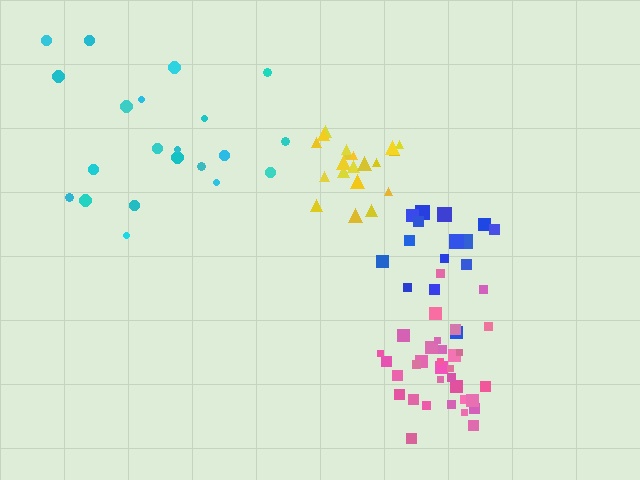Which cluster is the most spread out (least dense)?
Cyan.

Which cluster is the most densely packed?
Yellow.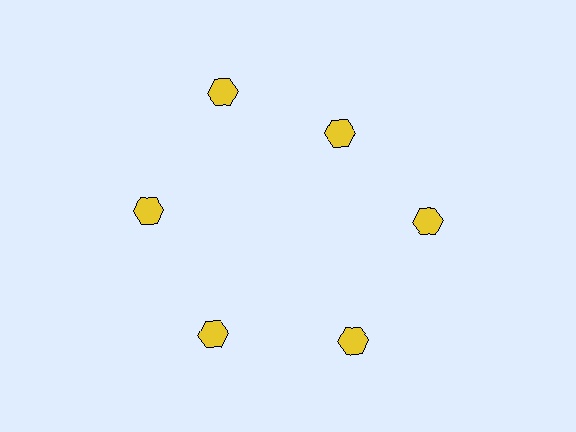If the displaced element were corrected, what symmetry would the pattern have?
It would have 6-fold rotational symmetry — the pattern would map onto itself every 60 degrees.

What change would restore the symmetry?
The symmetry would be restored by moving it outward, back onto the ring so that all 6 hexagons sit at equal angles and equal distance from the center.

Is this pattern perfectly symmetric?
No. The 6 yellow hexagons are arranged in a ring, but one element near the 1 o'clock position is pulled inward toward the center, breaking the 6-fold rotational symmetry.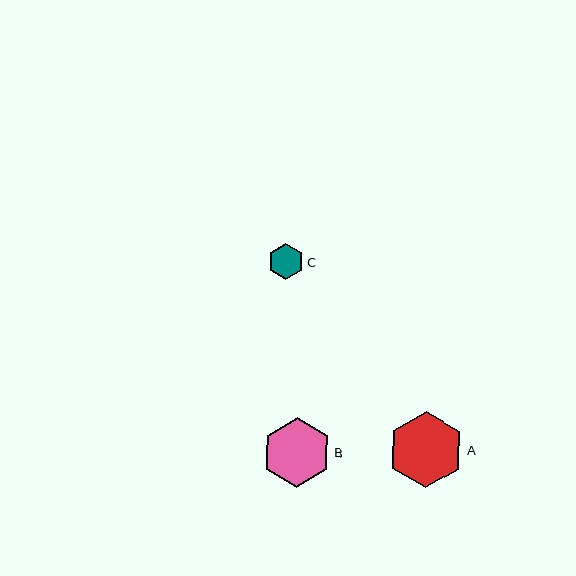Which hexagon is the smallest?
Hexagon C is the smallest with a size of approximately 36 pixels.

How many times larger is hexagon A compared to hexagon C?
Hexagon A is approximately 2.1 times the size of hexagon C.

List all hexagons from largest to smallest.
From largest to smallest: A, B, C.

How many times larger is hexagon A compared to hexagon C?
Hexagon A is approximately 2.1 times the size of hexagon C.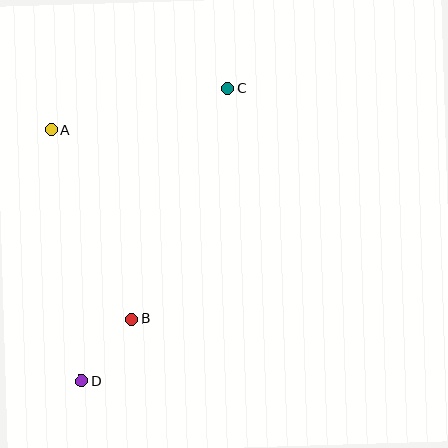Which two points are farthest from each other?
Points C and D are farthest from each other.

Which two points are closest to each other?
Points B and D are closest to each other.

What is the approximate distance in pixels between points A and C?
The distance between A and C is approximately 181 pixels.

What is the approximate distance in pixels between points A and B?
The distance between A and B is approximately 206 pixels.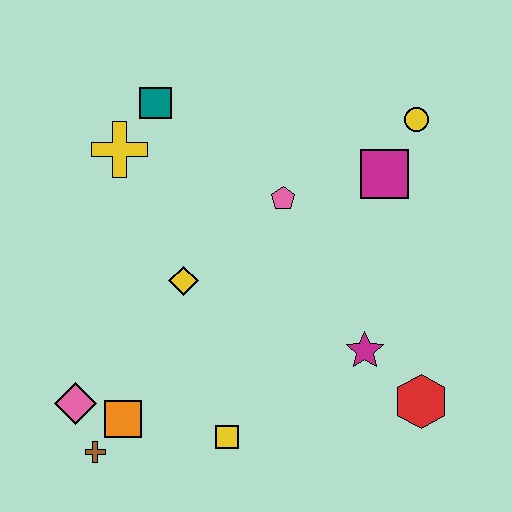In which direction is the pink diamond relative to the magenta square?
The pink diamond is to the left of the magenta square.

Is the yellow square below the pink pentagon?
Yes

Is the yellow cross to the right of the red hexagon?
No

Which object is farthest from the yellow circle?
The brown cross is farthest from the yellow circle.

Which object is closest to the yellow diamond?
The pink pentagon is closest to the yellow diamond.